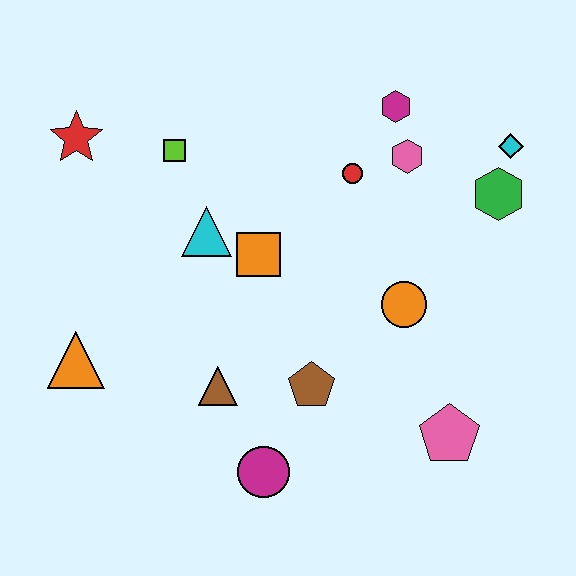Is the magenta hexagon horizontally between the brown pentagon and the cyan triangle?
No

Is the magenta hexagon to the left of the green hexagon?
Yes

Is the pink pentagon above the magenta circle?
Yes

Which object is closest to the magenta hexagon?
The pink hexagon is closest to the magenta hexagon.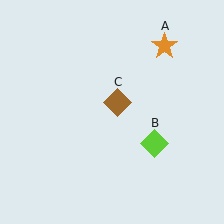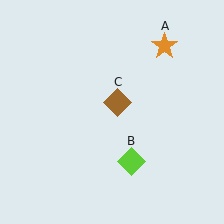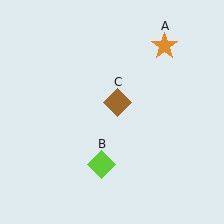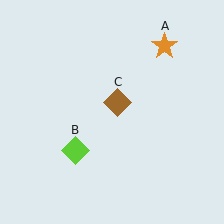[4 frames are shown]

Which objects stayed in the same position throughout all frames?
Orange star (object A) and brown diamond (object C) remained stationary.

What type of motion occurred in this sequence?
The lime diamond (object B) rotated clockwise around the center of the scene.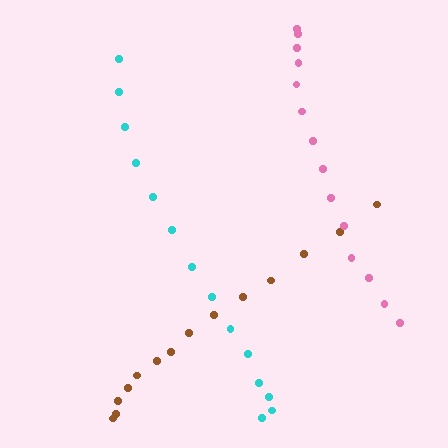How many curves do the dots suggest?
There are 3 distinct paths.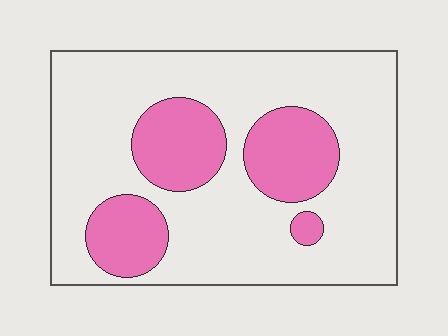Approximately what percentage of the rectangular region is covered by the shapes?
Approximately 25%.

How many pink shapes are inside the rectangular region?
4.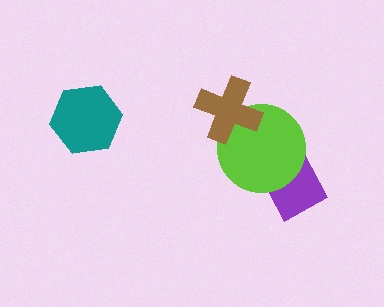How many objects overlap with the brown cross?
1 object overlaps with the brown cross.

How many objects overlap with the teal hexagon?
0 objects overlap with the teal hexagon.